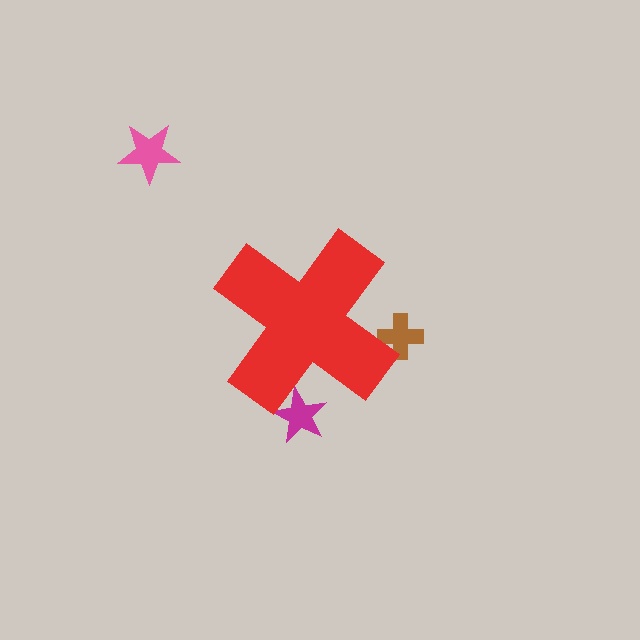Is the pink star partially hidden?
No, the pink star is fully visible.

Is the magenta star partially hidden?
Yes, the magenta star is partially hidden behind the red cross.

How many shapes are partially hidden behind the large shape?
2 shapes are partially hidden.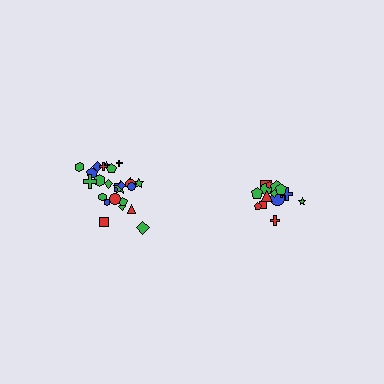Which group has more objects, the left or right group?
The left group.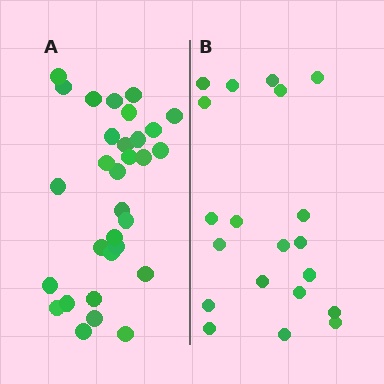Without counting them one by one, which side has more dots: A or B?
Region A (the left region) has more dots.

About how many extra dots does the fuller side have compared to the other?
Region A has roughly 12 or so more dots than region B.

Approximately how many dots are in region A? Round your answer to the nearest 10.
About 30 dots. (The exact count is 31, which rounds to 30.)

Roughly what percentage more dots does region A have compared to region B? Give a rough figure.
About 55% more.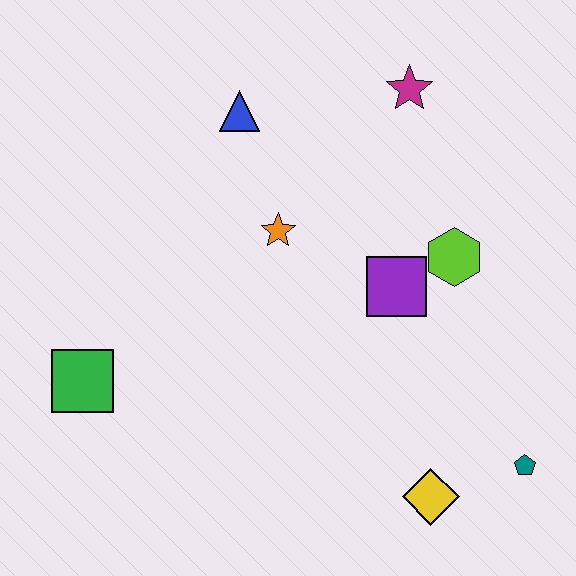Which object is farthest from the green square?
The teal pentagon is farthest from the green square.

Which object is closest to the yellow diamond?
The teal pentagon is closest to the yellow diamond.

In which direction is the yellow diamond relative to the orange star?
The yellow diamond is below the orange star.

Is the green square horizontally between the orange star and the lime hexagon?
No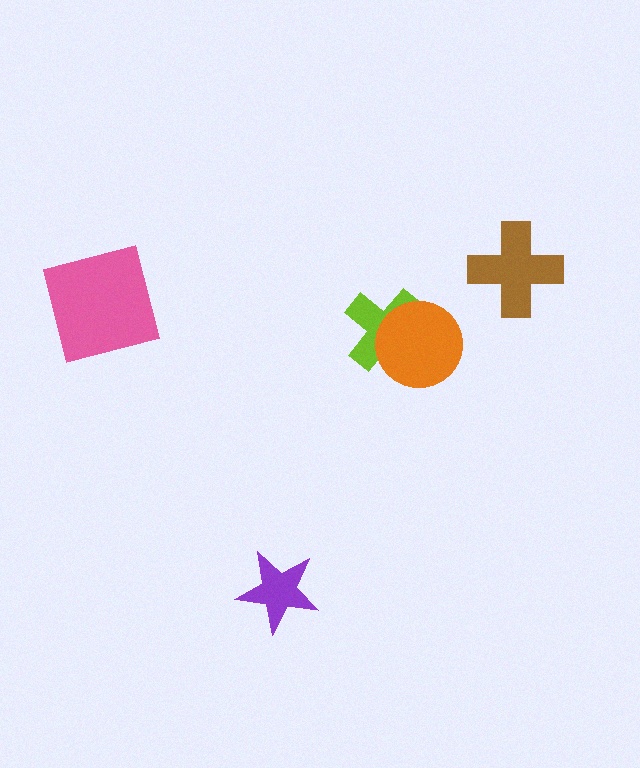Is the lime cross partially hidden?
Yes, it is partially covered by another shape.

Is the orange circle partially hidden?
No, no other shape covers it.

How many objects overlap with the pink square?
0 objects overlap with the pink square.